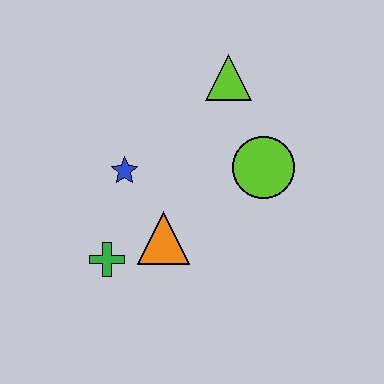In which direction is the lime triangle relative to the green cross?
The lime triangle is above the green cross.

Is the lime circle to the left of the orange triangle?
No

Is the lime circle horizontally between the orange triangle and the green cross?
No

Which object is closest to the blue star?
The orange triangle is closest to the blue star.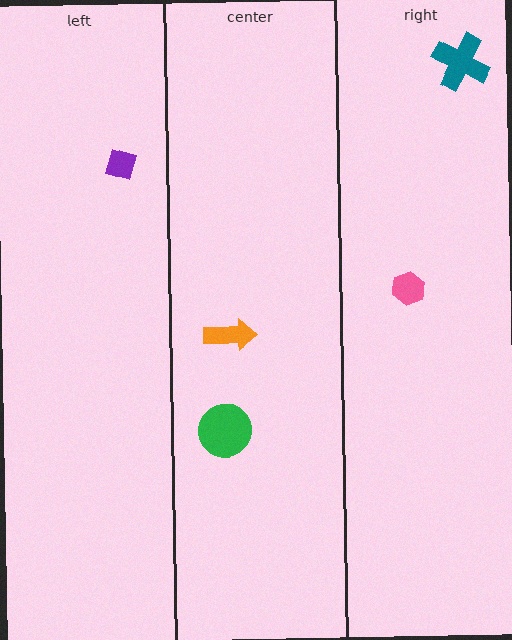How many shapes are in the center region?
2.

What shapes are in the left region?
The purple diamond.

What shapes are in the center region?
The orange arrow, the green circle.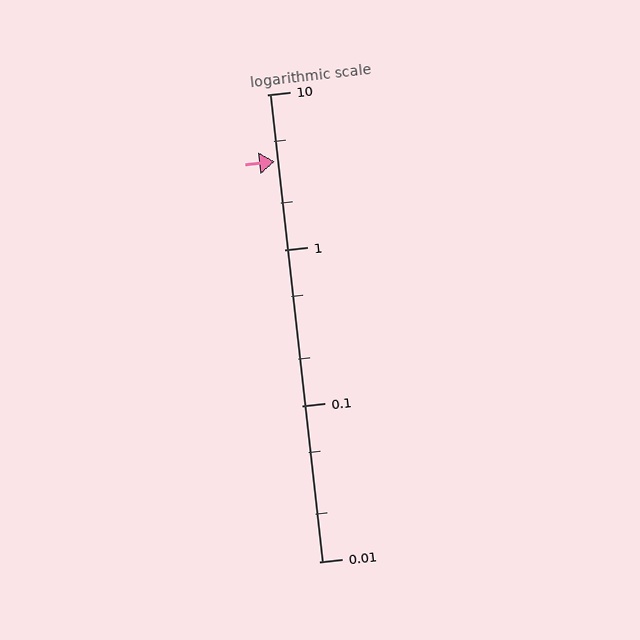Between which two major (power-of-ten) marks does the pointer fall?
The pointer is between 1 and 10.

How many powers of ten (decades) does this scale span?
The scale spans 3 decades, from 0.01 to 10.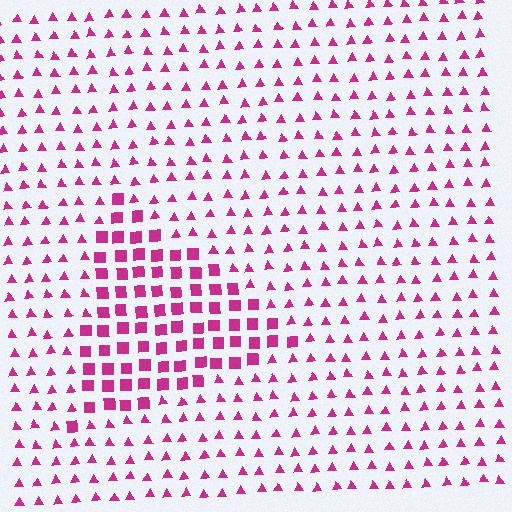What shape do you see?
I see a triangle.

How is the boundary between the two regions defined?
The boundary is defined by a change in element shape: squares inside vs. triangles outside. All elements share the same color and spacing.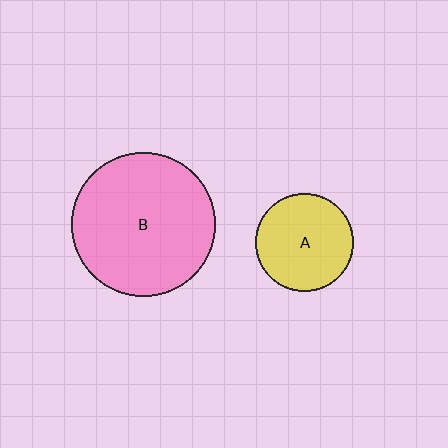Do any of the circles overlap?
No, none of the circles overlap.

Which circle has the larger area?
Circle B (pink).